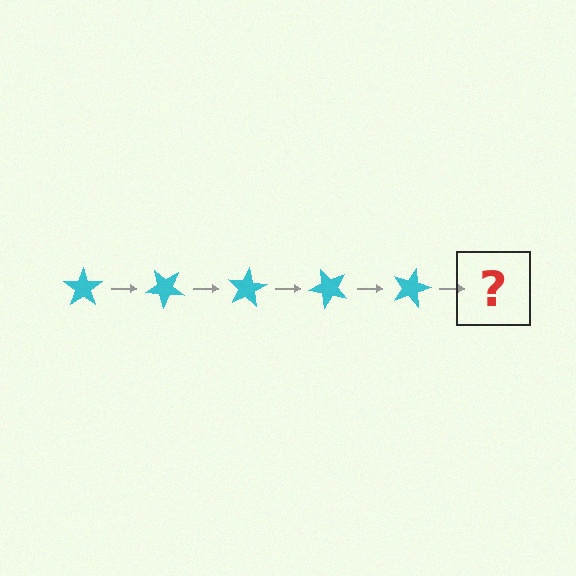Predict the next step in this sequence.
The next step is a cyan star rotated 200 degrees.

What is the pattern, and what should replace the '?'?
The pattern is that the star rotates 40 degrees each step. The '?' should be a cyan star rotated 200 degrees.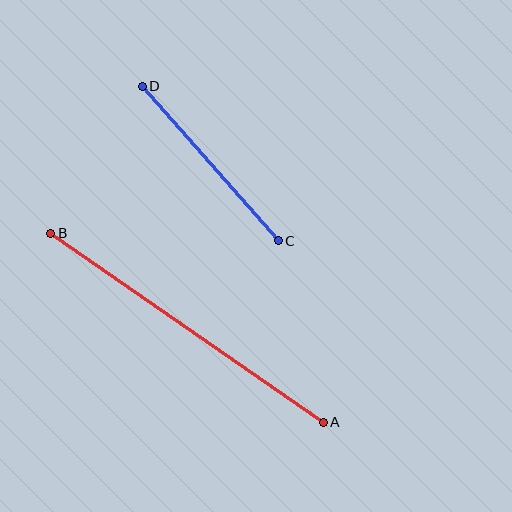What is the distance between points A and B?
The distance is approximately 332 pixels.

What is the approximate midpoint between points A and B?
The midpoint is at approximately (187, 328) pixels.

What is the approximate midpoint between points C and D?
The midpoint is at approximately (210, 163) pixels.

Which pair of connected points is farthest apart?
Points A and B are farthest apart.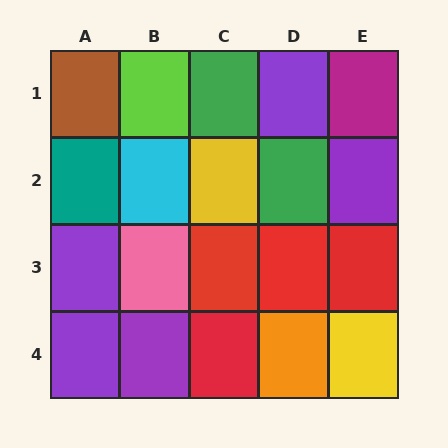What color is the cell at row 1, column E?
Magenta.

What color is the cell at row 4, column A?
Purple.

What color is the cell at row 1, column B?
Lime.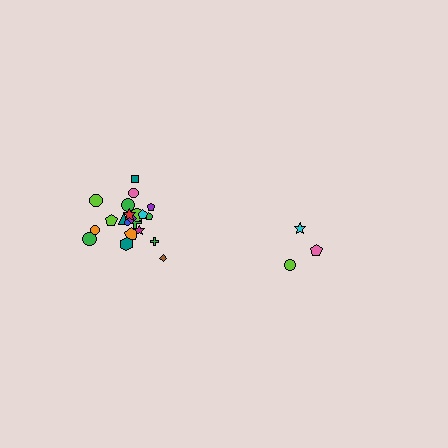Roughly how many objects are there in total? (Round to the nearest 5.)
Roughly 25 objects in total.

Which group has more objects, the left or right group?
The left group.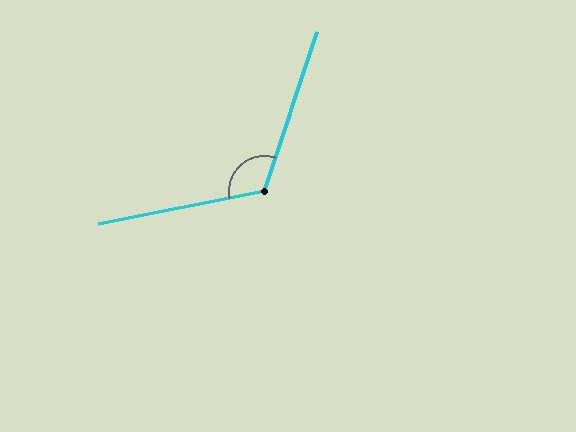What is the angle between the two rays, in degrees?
Approximately 120 degrees.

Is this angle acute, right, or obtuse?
It is obtuse.